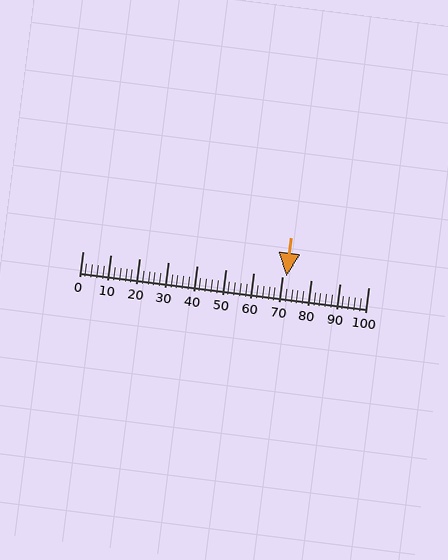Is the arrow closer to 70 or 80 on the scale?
The arrow is closer to 70.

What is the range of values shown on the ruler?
The ruler shows values from 0 to 100.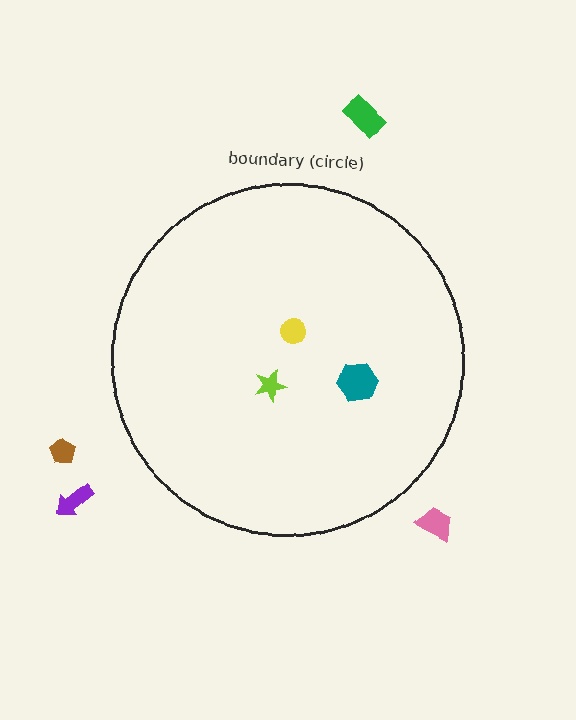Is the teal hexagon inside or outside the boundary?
Inside.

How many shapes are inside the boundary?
3 inside, 4 outside.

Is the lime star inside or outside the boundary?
Inside.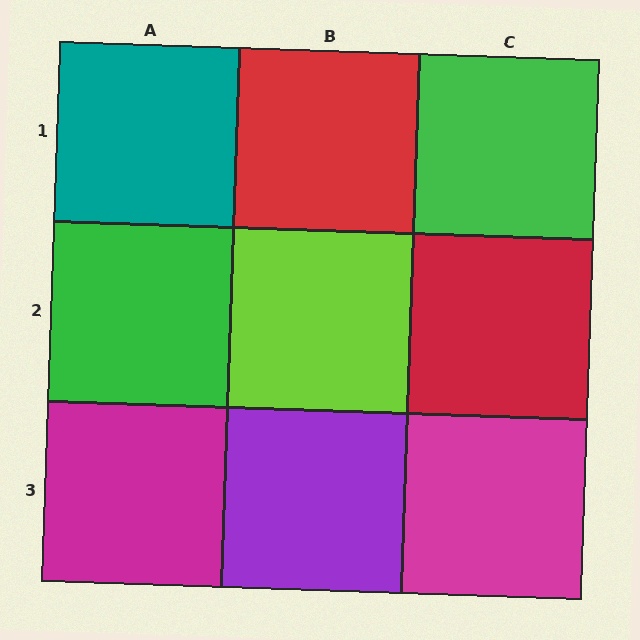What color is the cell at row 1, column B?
Red.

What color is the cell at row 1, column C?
Green.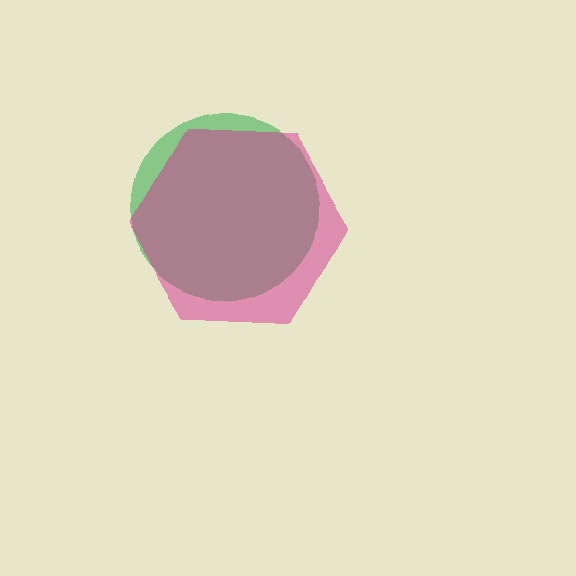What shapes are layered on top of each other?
The layered shapes are: a green circle, a magenta hexagon.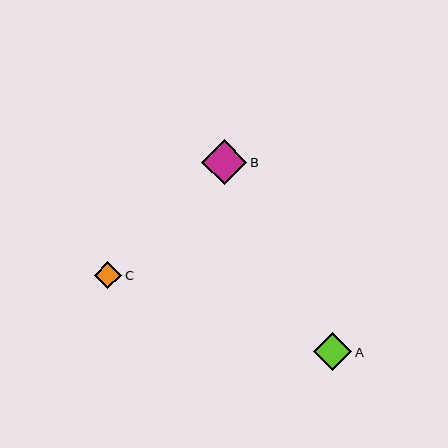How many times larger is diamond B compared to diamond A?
Diamond B is approximately 1.2 times the size of diamond A.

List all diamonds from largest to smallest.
From largest to smallest: B, A, C.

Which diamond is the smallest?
Diamond C is the smallest with a size of approximately 27 pixels.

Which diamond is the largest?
Diamond B is the largest with a size of approximately 45 pixels.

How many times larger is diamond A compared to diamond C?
Diamond A is approximately 1.4 times the size of diamond C.